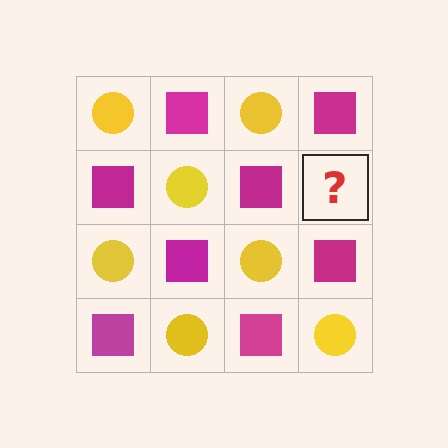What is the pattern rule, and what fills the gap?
The rule is that it alternates yellow circle and magenta square in a checkerboard pattern. The gap should be filled with a yellow circle.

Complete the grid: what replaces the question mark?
The question mark should be replaced with a yellow circle.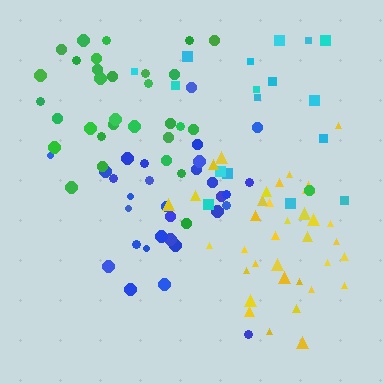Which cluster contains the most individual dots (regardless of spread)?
Yellow (35).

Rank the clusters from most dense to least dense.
yellow, blue, green, cyan.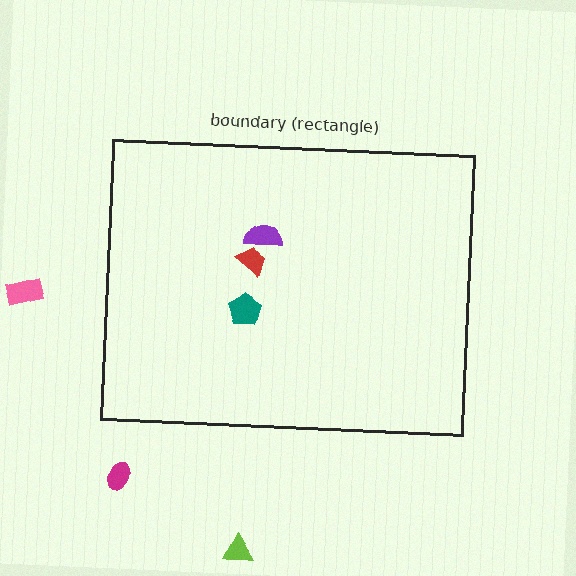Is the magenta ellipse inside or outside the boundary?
Outside.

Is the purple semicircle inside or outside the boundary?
Inside.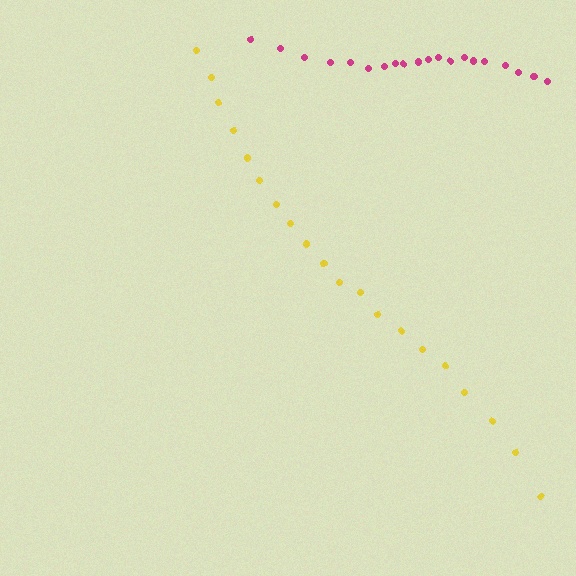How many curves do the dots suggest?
There are 2 distinct paths.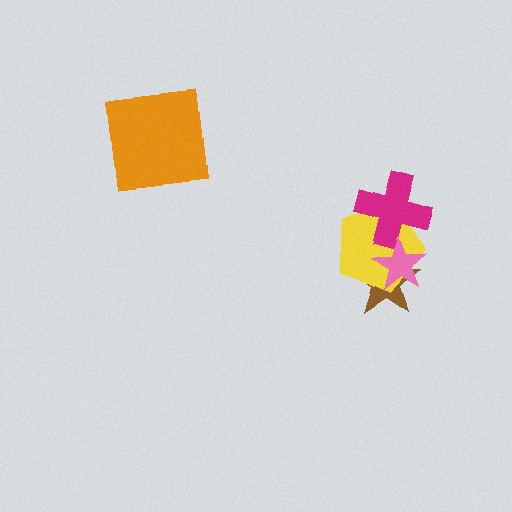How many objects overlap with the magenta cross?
2 objects overlap with the magenta cross.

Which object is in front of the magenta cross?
The pink star is in front of the magenta cross.